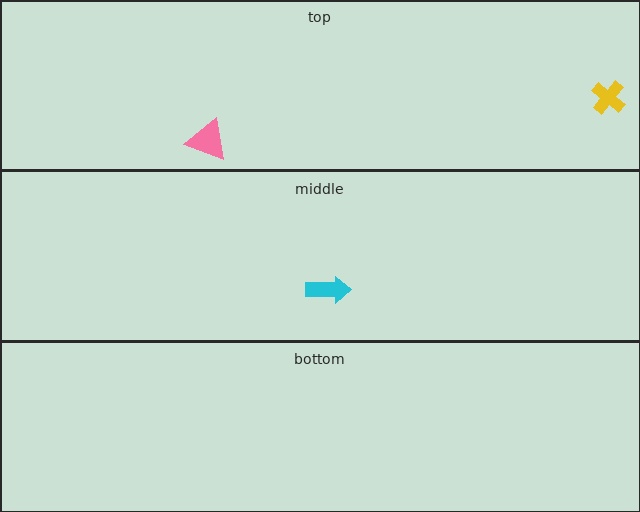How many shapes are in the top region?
2.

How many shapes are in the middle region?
1.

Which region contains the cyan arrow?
The middle region.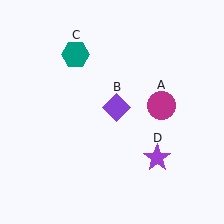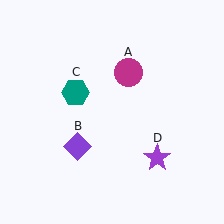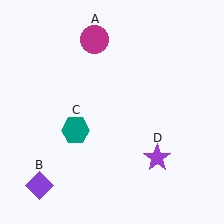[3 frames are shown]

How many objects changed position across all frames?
3 objects changed position: magenta circle (object A), purple diamond (object B), teal hexagon (object C).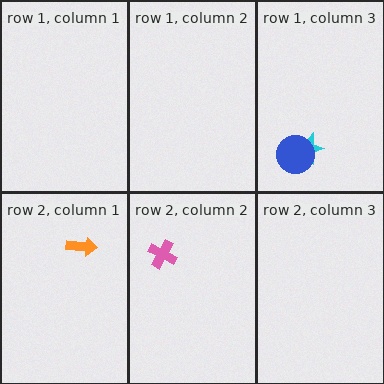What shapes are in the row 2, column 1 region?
The orange arrow.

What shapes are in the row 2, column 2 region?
The pink cross.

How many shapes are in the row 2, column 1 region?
1.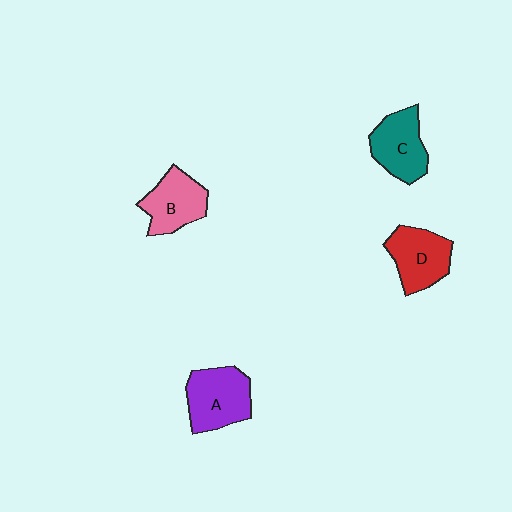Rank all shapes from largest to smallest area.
From largest to smallest: A (purple), D (red), C (teal), B (pink).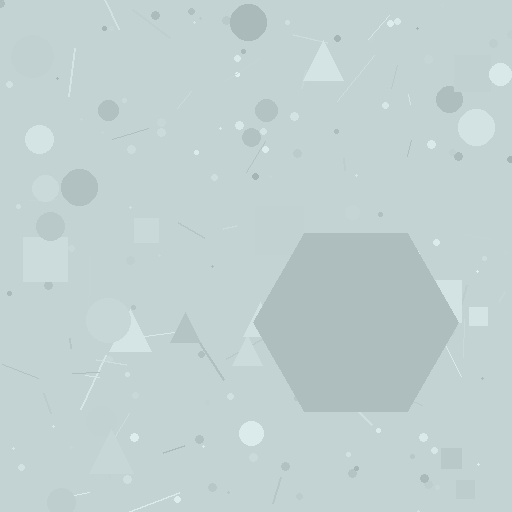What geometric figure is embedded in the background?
A hexagon is embedded in the background.